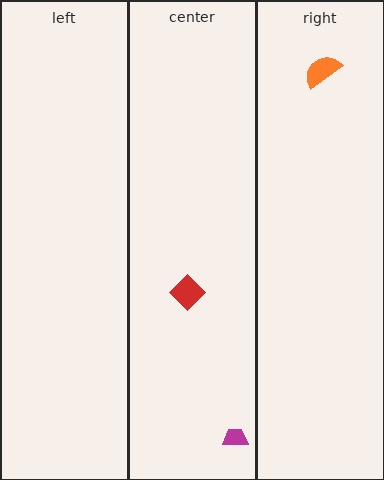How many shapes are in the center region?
2.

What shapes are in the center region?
The red diamond, the magenta trapezoid.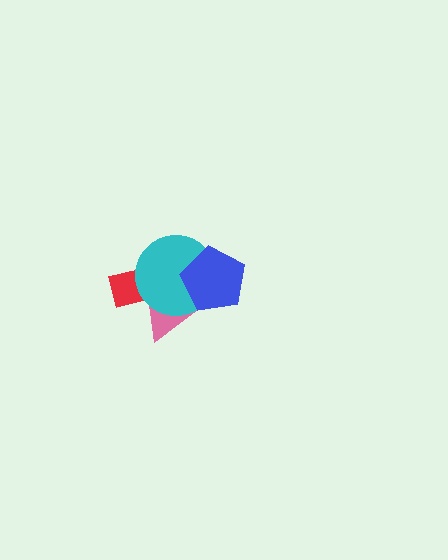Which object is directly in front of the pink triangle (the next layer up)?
The cyan circle is directly in front of the pink triangle.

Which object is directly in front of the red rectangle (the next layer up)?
The pink triangle is directly in front of the red rectangle.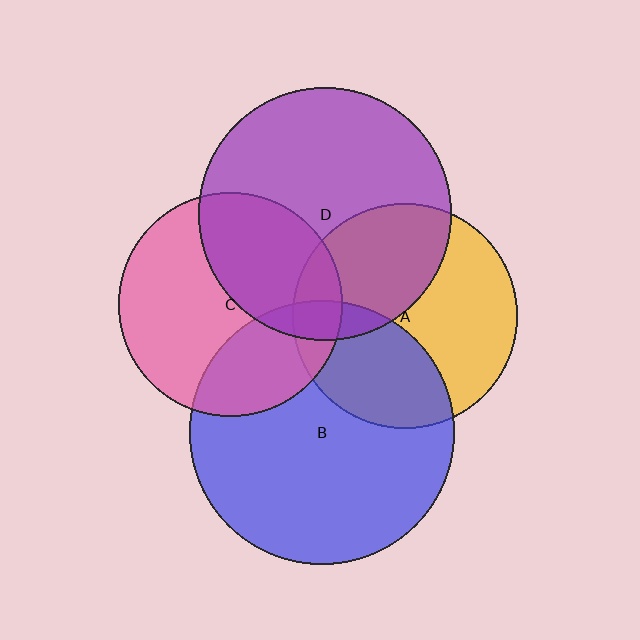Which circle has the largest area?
Circle B (blue).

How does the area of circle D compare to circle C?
Approximately 1.3 times.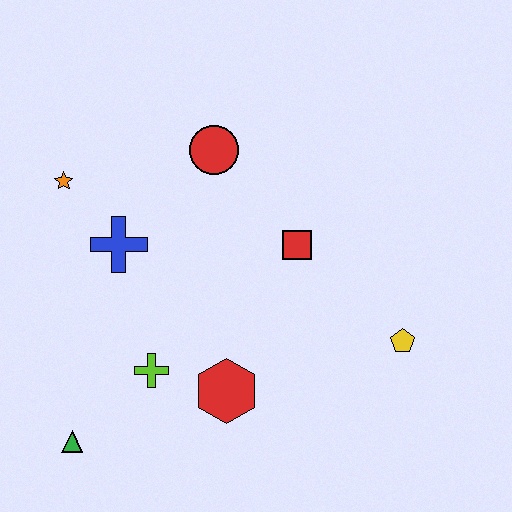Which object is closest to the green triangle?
The lime cross is closest to the green triangle.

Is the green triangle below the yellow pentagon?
Yes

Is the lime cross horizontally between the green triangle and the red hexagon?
Yes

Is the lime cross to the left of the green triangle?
No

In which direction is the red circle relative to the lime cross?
The red circle is above the lime cross.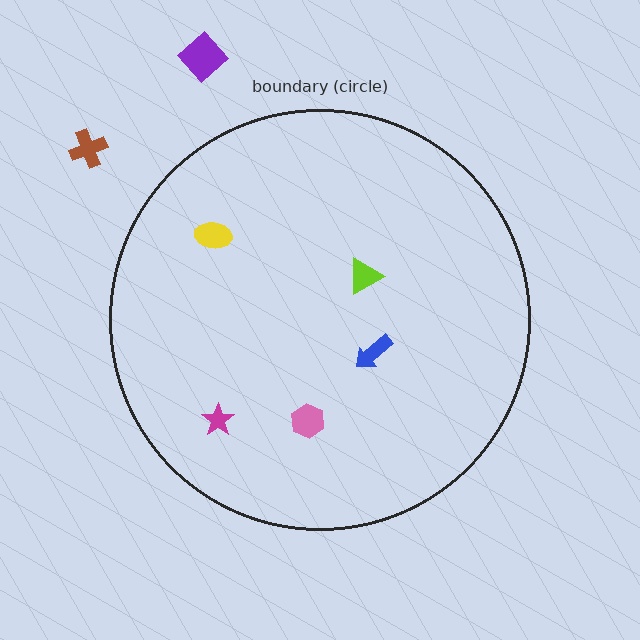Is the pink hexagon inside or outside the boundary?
Inside.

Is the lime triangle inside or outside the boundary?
Inside.